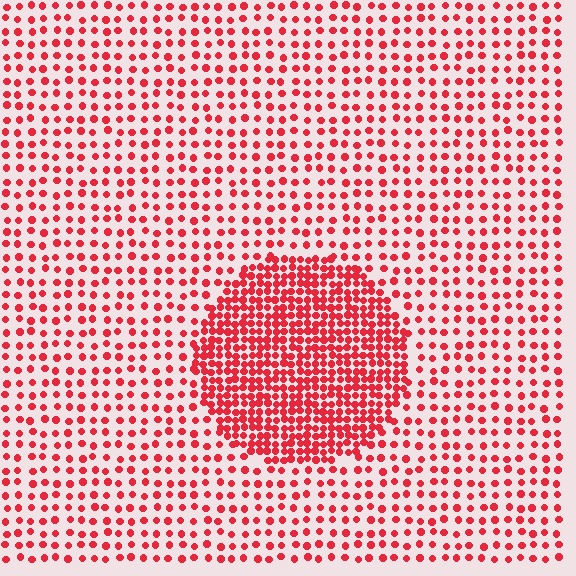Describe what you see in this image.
The image contains small red elements arranged at two different densities. A circle-shaped region is visible where the elements are more densely packed than the surrounding area.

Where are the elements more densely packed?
The elements are more densely packed inside the circle boundary.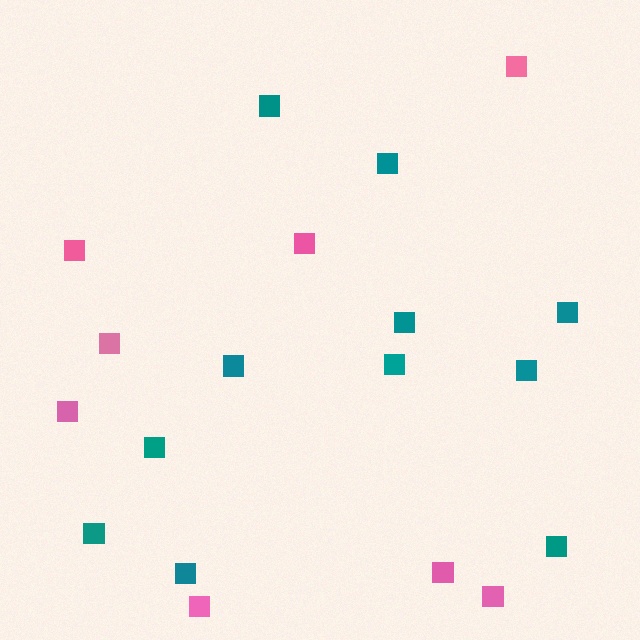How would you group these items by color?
There are 2 groups: one group of teal squares (11) and one group of pink squares (8).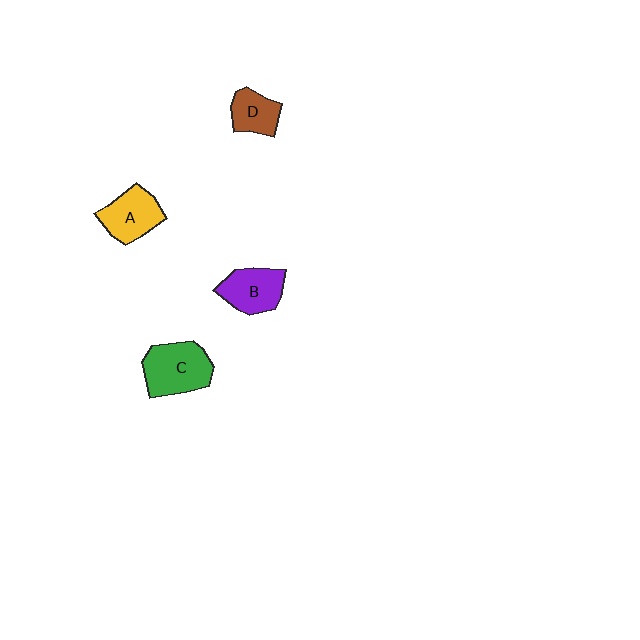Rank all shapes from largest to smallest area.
From largest to smallest: C (green), A (yellow), B (purple), D (brown).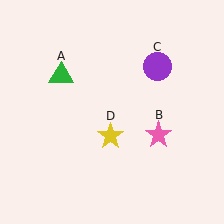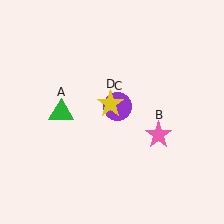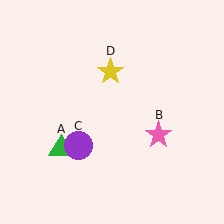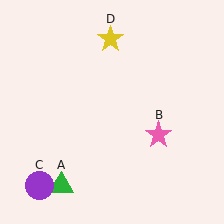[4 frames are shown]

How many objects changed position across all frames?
3 objects changed position: green triangle (object A), purple circle (object C), yellow star (object D).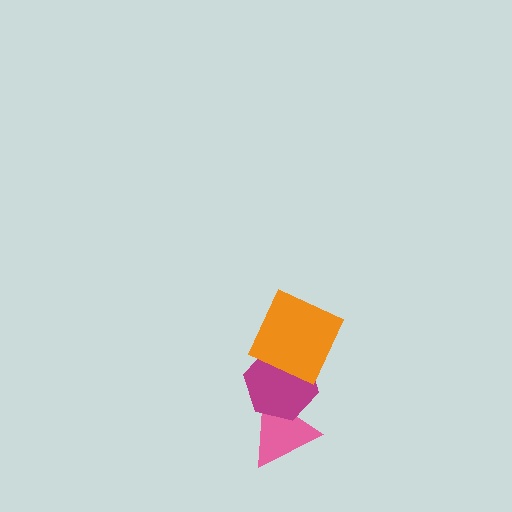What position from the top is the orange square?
The orange square is 1st from the top.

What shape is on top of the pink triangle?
The magenta hexagon is on top of the pink triangle.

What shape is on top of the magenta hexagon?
The orange square is on top of the magenta hexagon.